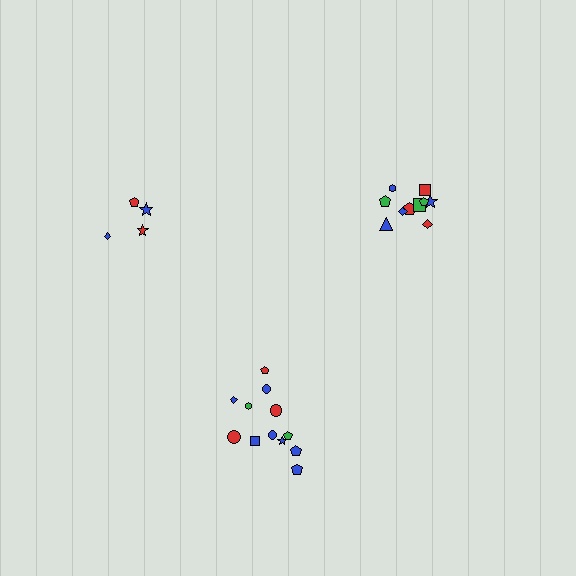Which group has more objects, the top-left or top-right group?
The top-right group.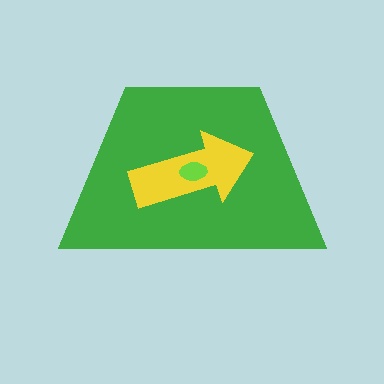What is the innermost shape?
The lime ellipse.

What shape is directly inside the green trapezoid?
The yellow arrow.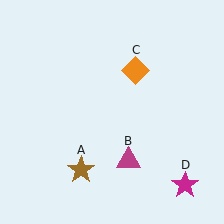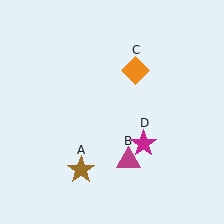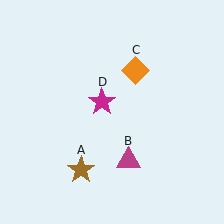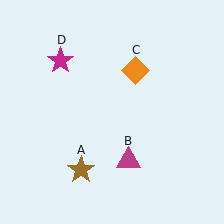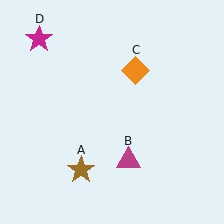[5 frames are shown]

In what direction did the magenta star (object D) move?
The magenta star (object D) moved up and to the left.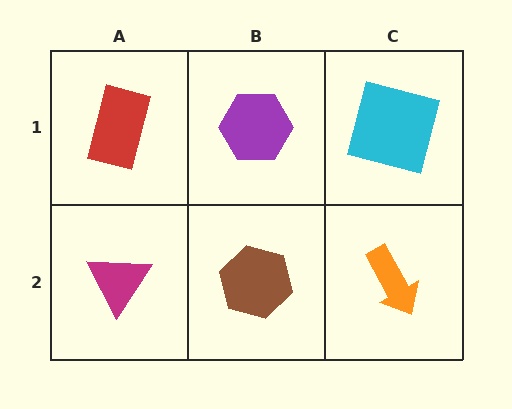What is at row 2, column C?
An orange arrow.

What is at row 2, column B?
A brown hexagon.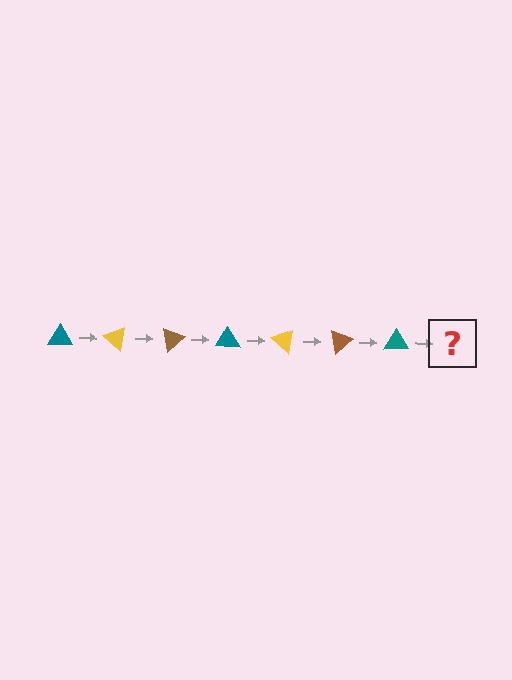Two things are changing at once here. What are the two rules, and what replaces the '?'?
The two rules are that it rotates 40 degrees each step and the color cycles through teal, yellow, and brown. The '?' should be a yellow triangle, rotated 280 degrees from the start.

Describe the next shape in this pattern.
It should be a yellow triangle, rotated 280 degrees from the start.